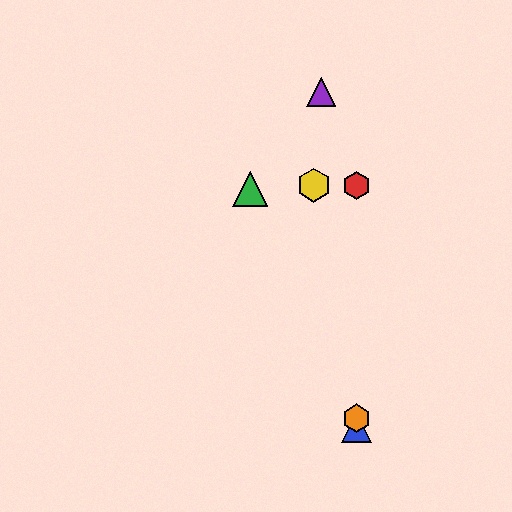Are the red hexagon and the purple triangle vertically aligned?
No, the red hexagon is at x≈357 and the purple triangle is at x≈321.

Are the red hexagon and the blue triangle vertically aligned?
Yes, both are at x≈357.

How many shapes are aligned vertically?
3 shapes (the red hexagon, the blue triangle, the orange hexagon) are aligned vertically.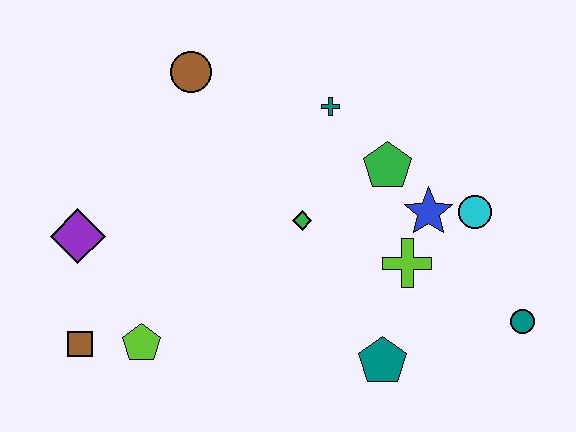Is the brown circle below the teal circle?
No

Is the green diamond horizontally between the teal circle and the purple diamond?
Yes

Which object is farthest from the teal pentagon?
The brown circle is farthest from the teal pentagon.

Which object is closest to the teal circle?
The cyan circle is closest to the teal circle.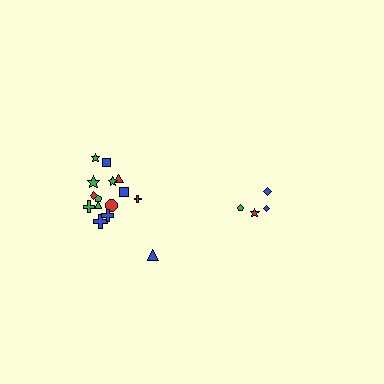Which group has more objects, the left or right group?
The left group.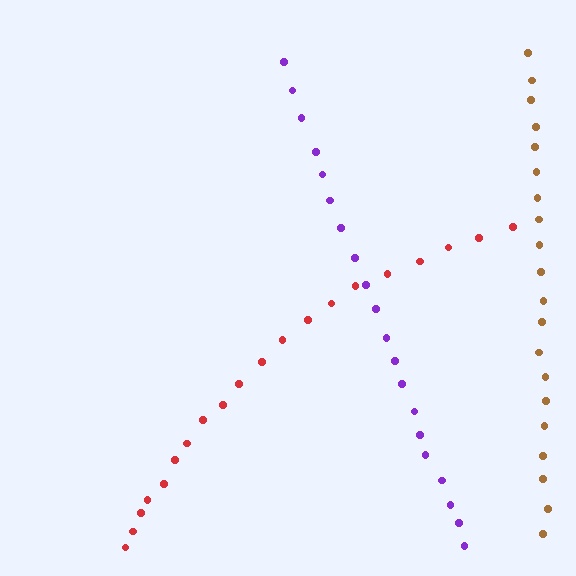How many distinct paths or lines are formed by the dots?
There are 3 distinct paths.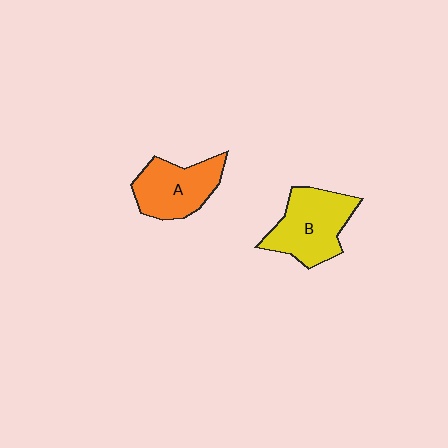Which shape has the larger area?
Shape B (yellow).